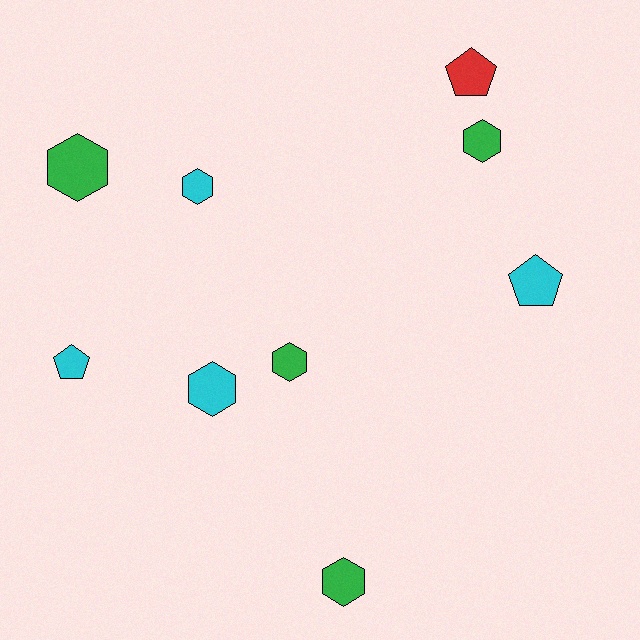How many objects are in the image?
There are 9 objects.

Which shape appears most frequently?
Hexagon, with 6 objects.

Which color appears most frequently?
Green, with 4 objects.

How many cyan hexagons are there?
There are 2 cyan hexagons.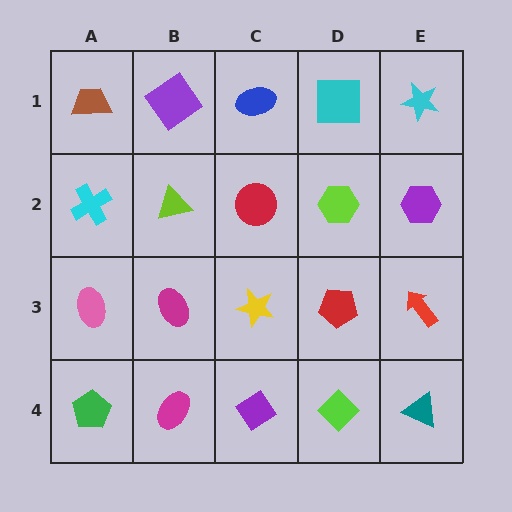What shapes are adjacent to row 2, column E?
A cyan star (row 1, column E), a red arrow (row 3, column E), a lime hexagon (row 2, column D).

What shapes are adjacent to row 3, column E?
A purple hexagon (row 2, column E), a teal triangle (row 4, column E), a red pentagon (row 3, column D).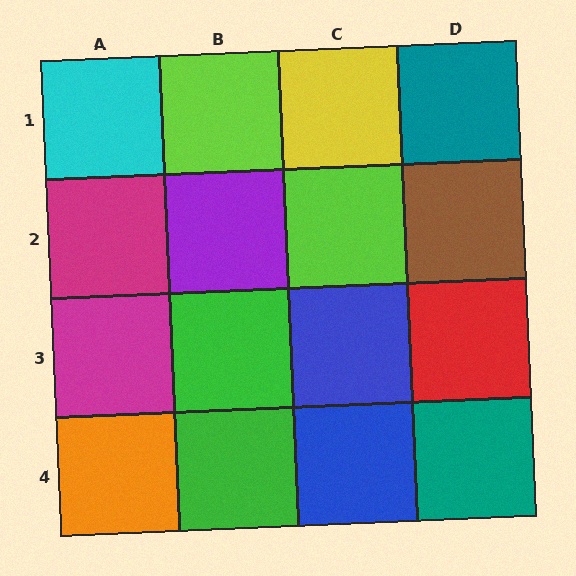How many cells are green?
2 cells are green.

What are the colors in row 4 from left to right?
Orange, green, blue, teal.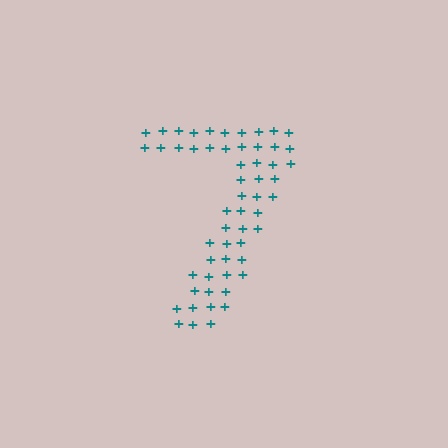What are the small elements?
The small elements are plus signs.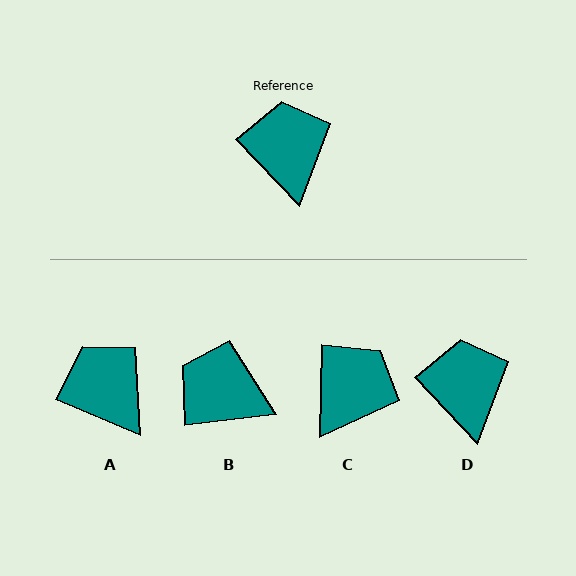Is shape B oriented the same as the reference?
No, it is off by about 53 degrees.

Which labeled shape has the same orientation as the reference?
D.